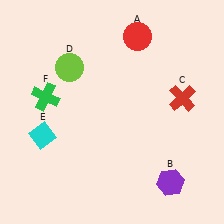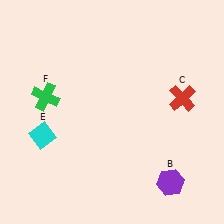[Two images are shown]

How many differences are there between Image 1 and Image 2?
There are 2 differences between the two images.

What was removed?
The red circle (A), the lime circle (D) were removed in Image 2.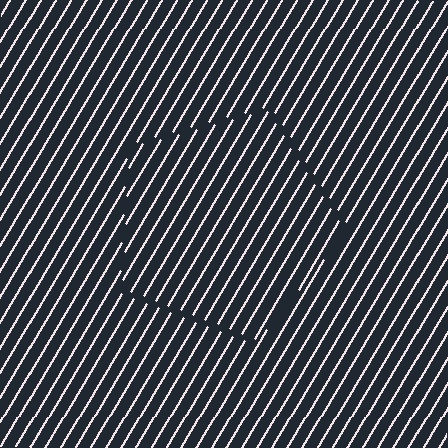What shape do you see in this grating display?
An illusory pentagon. The interior of the shape contains the same grating, shifted by half a period — the contour is defined by the phase discontinuity where line-ends from the inner and outer gratings abut.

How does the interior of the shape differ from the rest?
The interior of the shape contains the same grating, shifted by half a period — the contour is defined by the phase discontinuity where line-ends from the inner and outer gratings abut.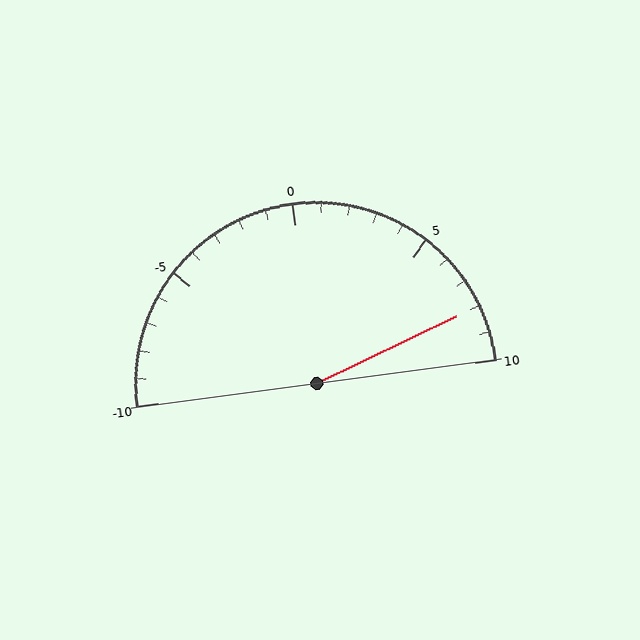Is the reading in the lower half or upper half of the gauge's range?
The reading is in the upper half of the range (-10 to 10).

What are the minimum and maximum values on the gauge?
The gauge ranges from -10 to 10.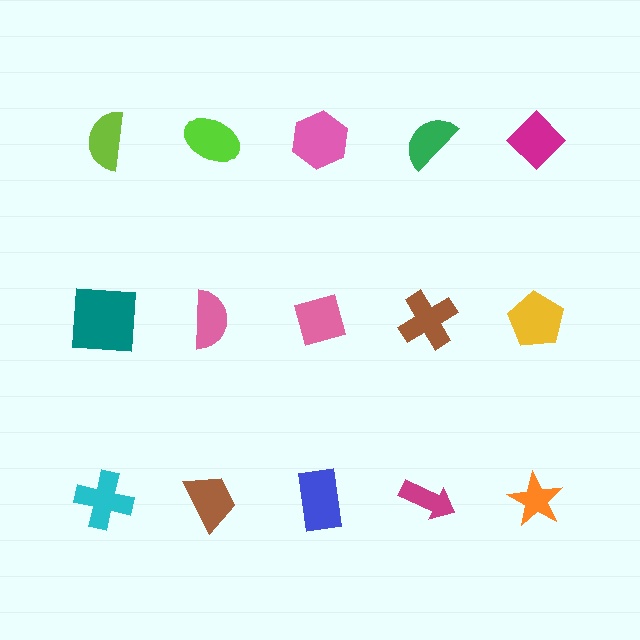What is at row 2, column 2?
A pink semicircle.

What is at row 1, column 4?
A green semicircle.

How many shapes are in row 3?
5 shapes.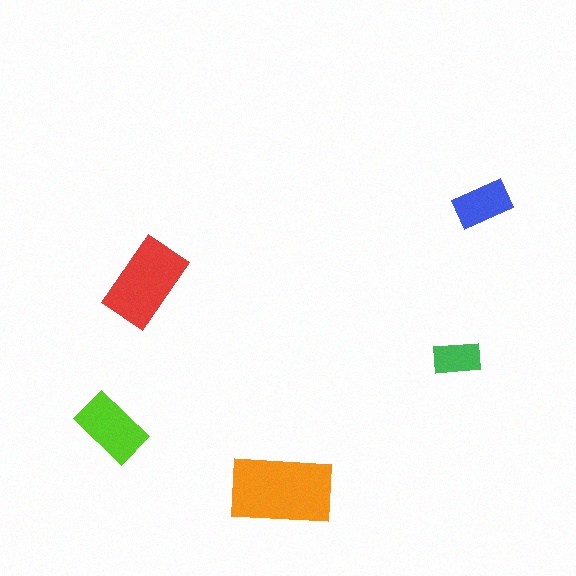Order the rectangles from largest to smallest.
the orange one, the red one, the lime one, the blue one, the green one.